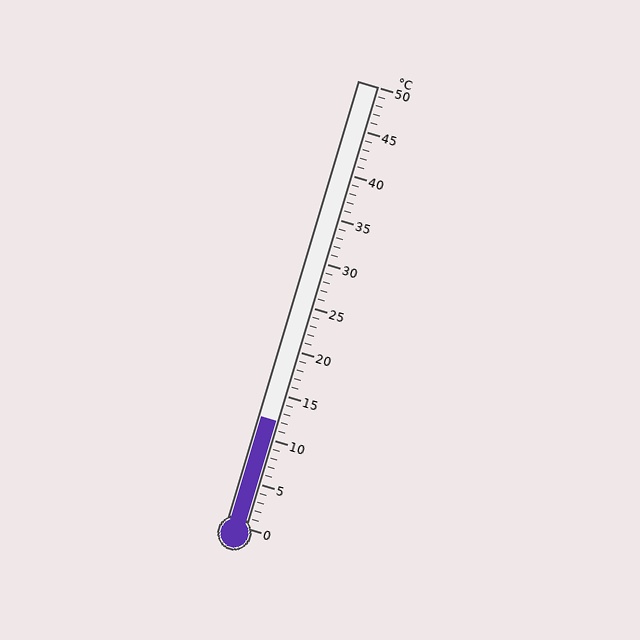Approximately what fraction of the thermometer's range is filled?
The thermometer is filled to approximately 25% of its range.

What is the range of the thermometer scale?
The thermometer scale ranges from 0°C to 50°C.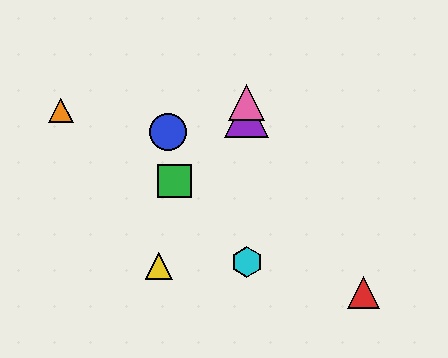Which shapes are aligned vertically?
The purple triangle, the cyan hexagon, the pink triangle are aligned vertically.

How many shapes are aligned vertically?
3 shapes (the purple triangle, the cyan hexagon, the pink triangle) are aligned vertically.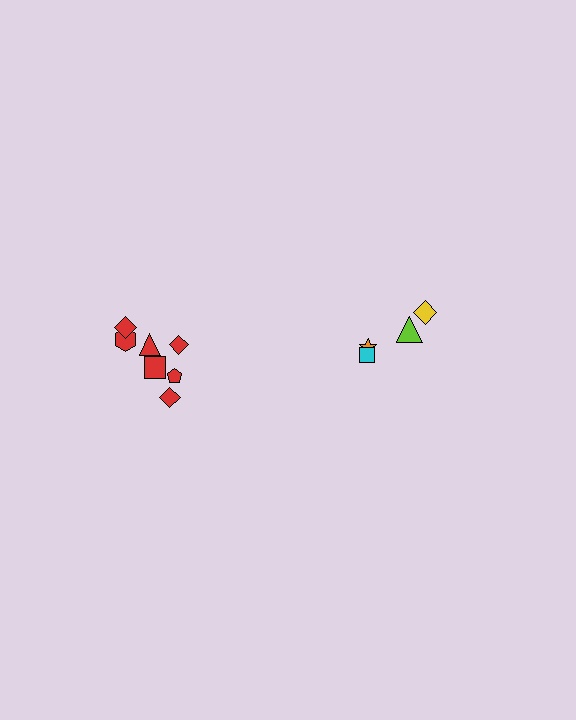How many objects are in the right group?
There are 4 objects.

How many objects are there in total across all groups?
There are 11 objects.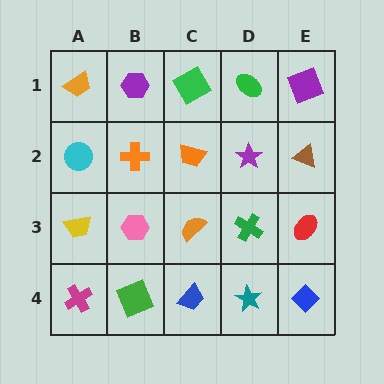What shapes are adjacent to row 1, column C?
An orange trapezoid (row 2, column C), a purple hexagon (row 1, column B), a green ellipse (row 1, column D).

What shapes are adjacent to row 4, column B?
A pink hexagon (row 3, column B), a magenta cross (row 4, column A), a blue trapezoid (row 4, column C).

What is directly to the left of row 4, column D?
A blue trapezoid.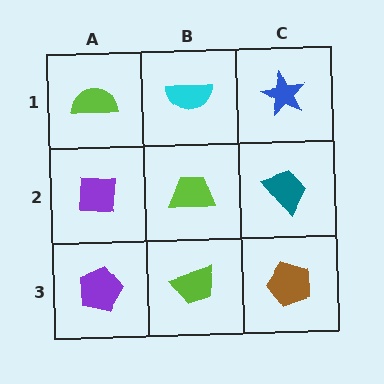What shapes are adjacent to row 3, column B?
A lime trapezoid (row 2, column B), a purple pentagon (row 3, column A), a brown pentagon (row 3, column C).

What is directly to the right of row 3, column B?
A brown pentagon.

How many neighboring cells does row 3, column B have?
3.